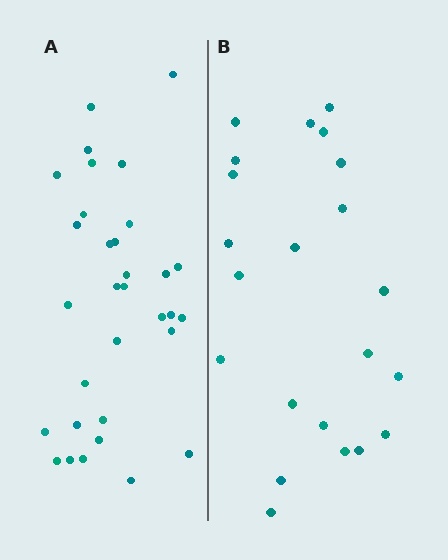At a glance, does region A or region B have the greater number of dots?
Region A (the left region) has more dots.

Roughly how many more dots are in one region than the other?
Region A has roughly 10 or so more dots than region B.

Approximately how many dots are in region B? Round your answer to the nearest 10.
About 20 dots. (The exact count is 22, which rounds to 20.)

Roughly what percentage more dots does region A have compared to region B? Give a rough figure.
About 45% more.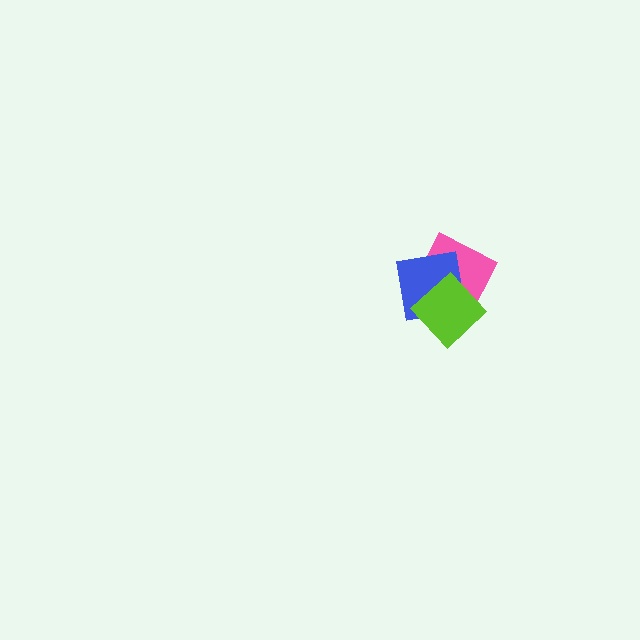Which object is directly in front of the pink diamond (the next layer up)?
The blue square is directly in front of the pink diamond.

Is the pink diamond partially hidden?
Yes, it is partially covered by another shape.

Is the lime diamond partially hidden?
No, no other shape covers it.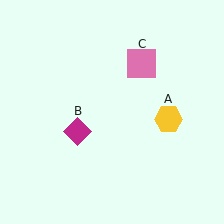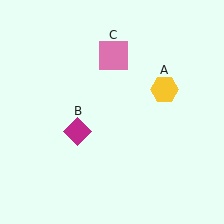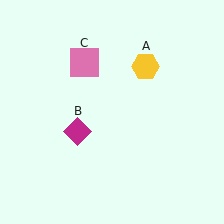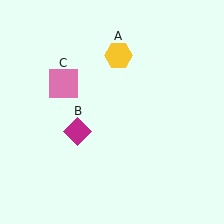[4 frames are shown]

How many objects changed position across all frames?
2 objects changed position: yellow hexagon (object A), pink square (object C).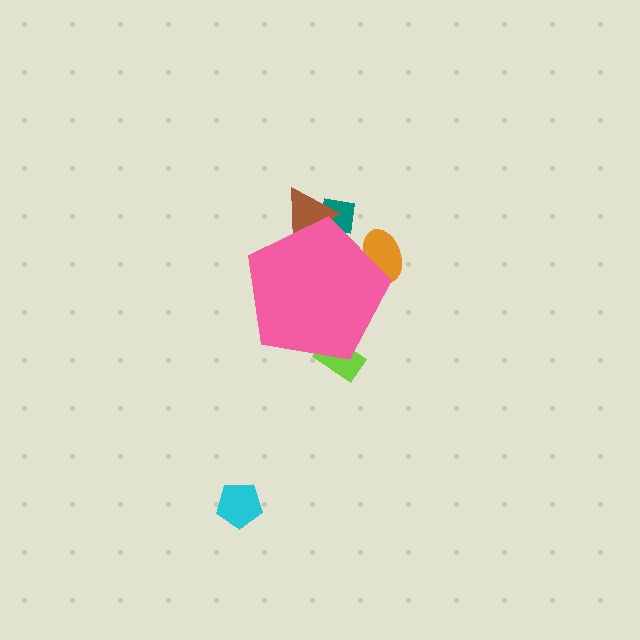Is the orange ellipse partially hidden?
Yes, the orange ellipse is partially hidden behind the pink pentagon.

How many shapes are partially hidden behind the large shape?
4 shapes are partially hidden.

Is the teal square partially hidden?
Yes, the teal square is partially hidden behind the pink pentagon.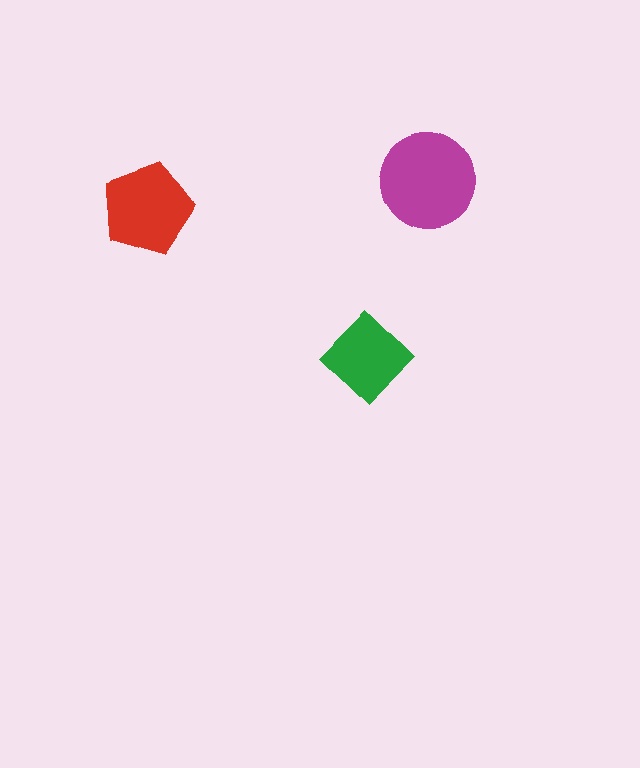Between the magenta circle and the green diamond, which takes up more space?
The magenta circle.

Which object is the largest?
The magenta circle.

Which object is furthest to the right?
The magenta circle is rightmost.